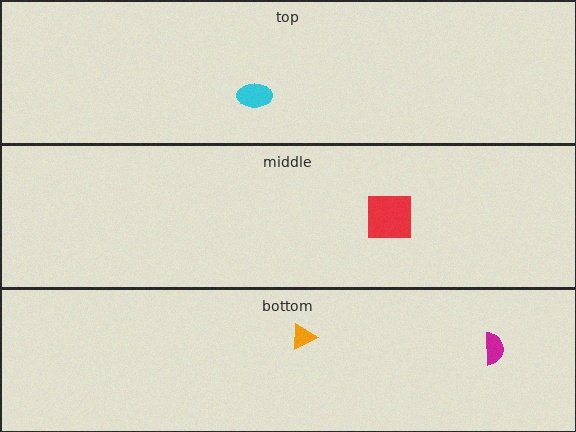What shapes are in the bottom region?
The magenta semicircle, the orange triangle.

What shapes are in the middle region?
The red square.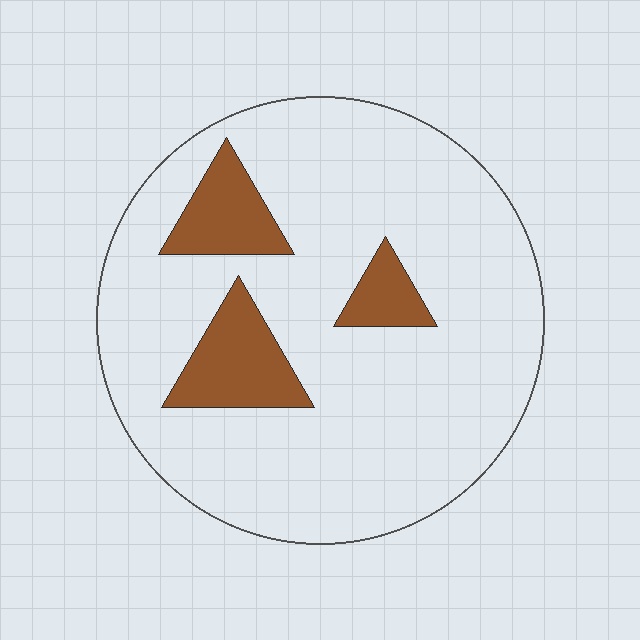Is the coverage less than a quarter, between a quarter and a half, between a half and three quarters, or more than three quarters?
Less than a quarter.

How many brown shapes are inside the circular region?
3.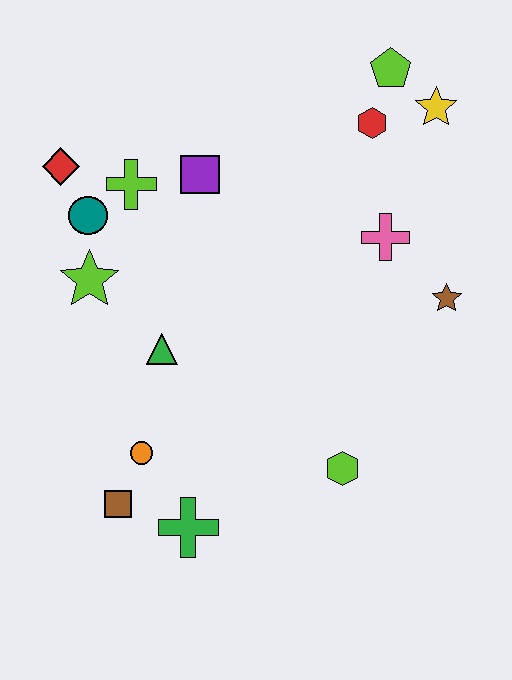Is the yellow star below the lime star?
No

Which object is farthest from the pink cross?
The brown square is farthest from the pink cross.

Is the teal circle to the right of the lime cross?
No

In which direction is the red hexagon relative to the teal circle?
The red hexagon is to the right of the teal circle.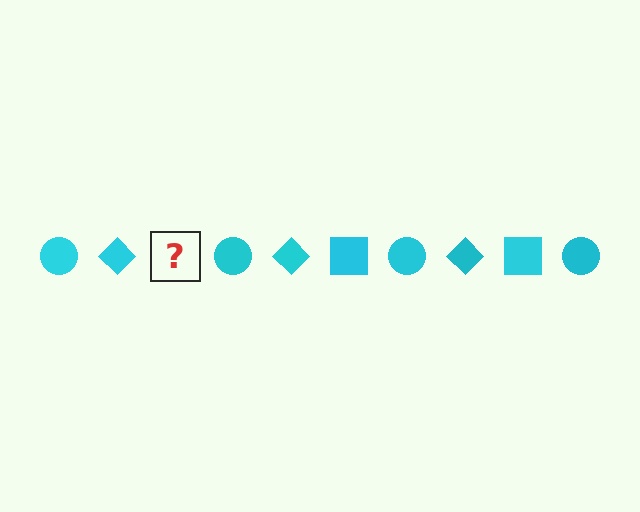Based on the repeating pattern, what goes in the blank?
The blank should be a cyan square.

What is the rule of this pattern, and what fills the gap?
The rule is that the pattern cycles through circle, diamond, square shapes in cyan. The gap should be filled with a cyan square.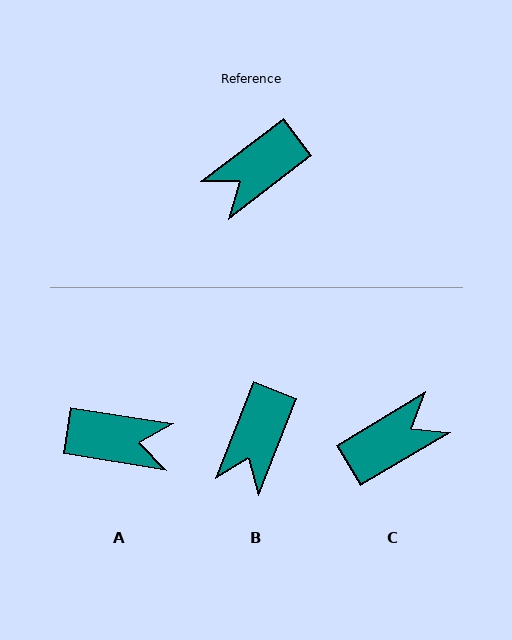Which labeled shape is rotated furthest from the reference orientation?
C, about 174 degrees away.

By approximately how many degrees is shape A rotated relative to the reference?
Approximately 134 degrees counter-clockwise.